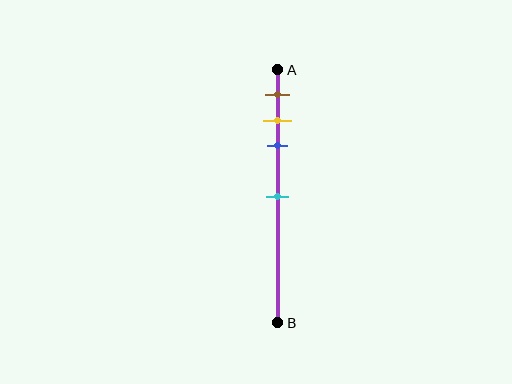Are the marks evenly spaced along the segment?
No, the marks are not evenly spaced.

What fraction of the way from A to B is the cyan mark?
The cyan mark is approximately 50% (0.5) of the way from A to B.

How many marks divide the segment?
There are 4 marks dividing the segment.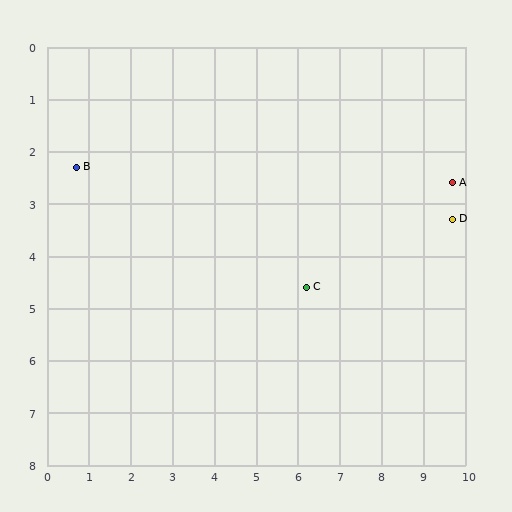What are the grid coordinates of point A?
Point A is at approximately (9.7, 2.6).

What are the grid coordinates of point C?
Point C is at approximately (6.2, 4.6).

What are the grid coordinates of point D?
Point D is at approximately (9.7, 3.3).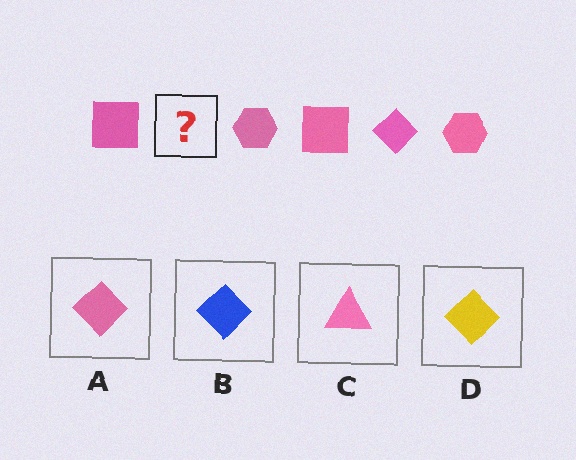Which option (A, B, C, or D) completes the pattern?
A.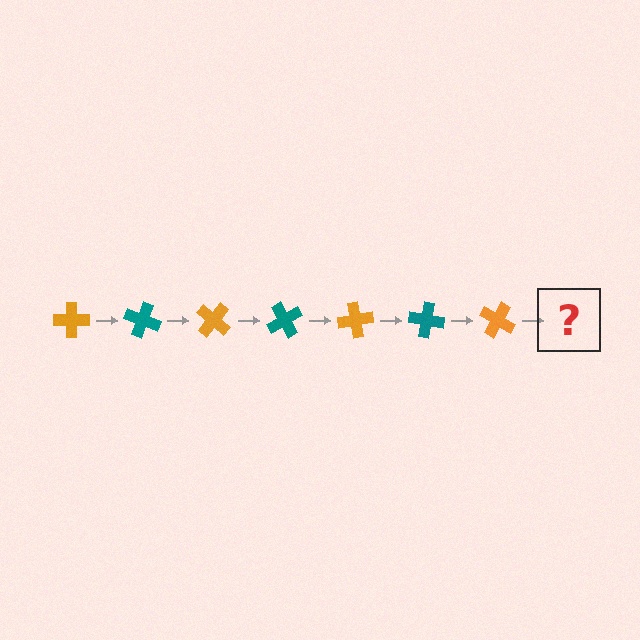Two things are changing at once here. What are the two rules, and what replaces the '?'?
The two rules are that it rotates 20 degrees each step and the color cycles through orange and teal. The '?' should be a teal cross, rotated 140 degrees from the start.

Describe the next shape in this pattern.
It should be a teal cross, rotated 140 degrees from the start.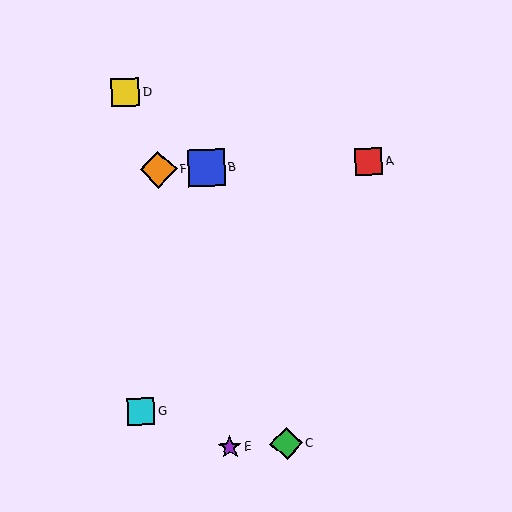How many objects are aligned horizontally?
3 objects (A, B, F) are aligned horizontally.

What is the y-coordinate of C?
Object C is at y≈444.